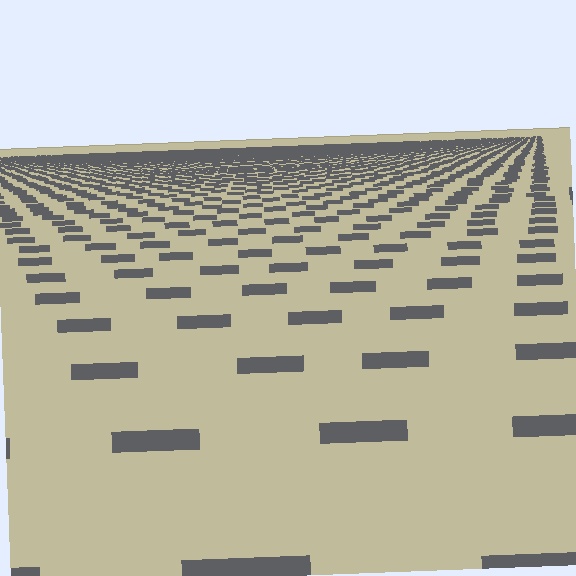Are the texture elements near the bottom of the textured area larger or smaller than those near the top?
Larger. Near the bottom, elements are closer to the viewer and appear at a bigger on-screen size.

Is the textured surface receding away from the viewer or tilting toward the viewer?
The surface is receding away from the viewer. Texture elements get smaller and denser toward the top.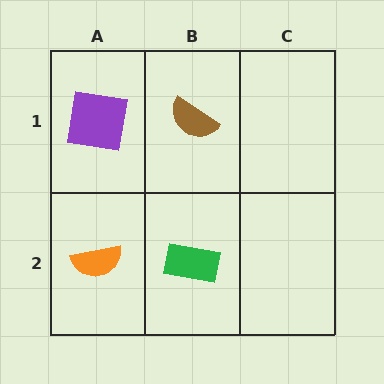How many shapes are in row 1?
2 shapes.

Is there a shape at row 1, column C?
No, that cell is empty.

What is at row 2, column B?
A green rectangle.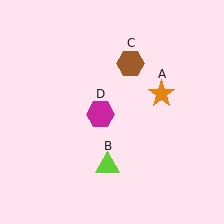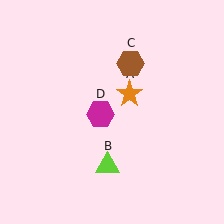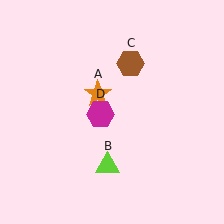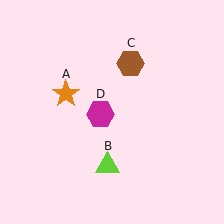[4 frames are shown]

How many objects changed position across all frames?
1 object changed position: orange star (object A).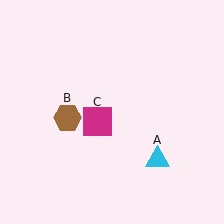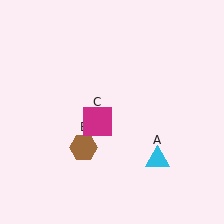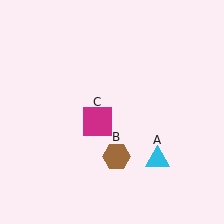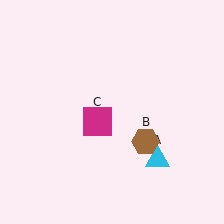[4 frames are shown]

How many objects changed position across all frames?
1 object changed position: brown hexagon (object B).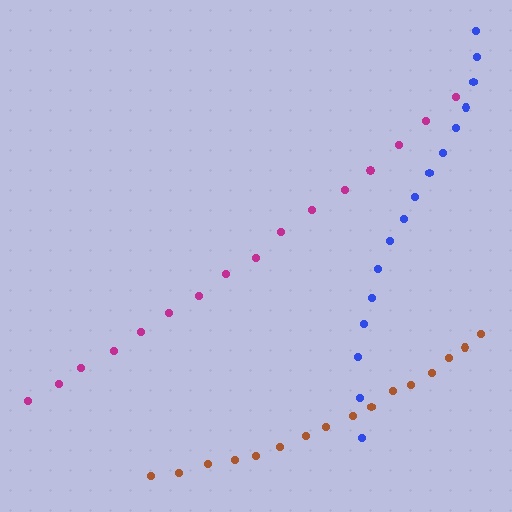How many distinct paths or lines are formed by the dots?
There are 3 distinct paths.